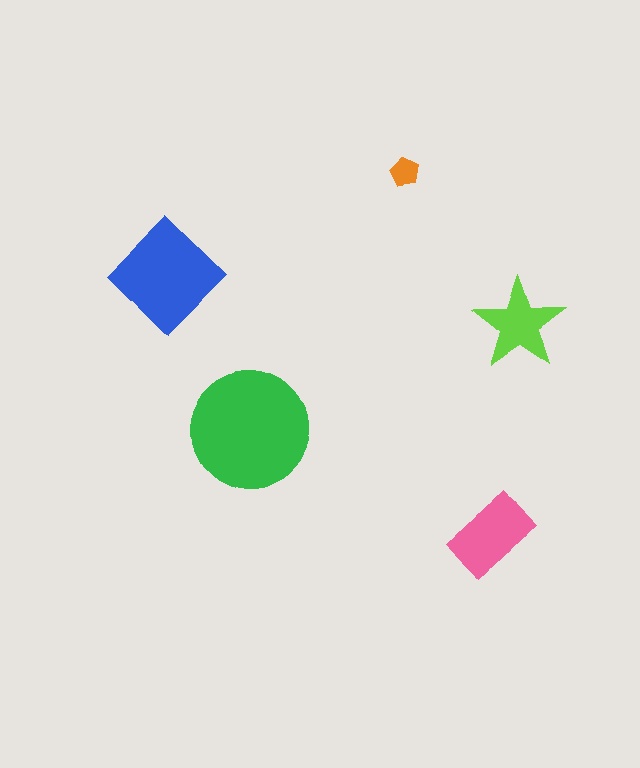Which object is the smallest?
The orange pentagon.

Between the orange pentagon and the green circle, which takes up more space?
The green circle.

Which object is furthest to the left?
The blue diamond is leftmost.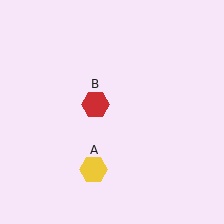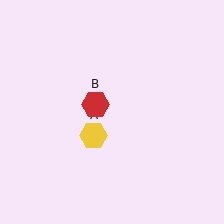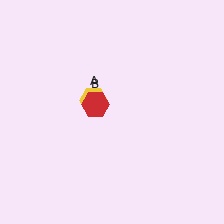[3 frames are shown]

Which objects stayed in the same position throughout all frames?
Red hexagon (object B) remained stationary.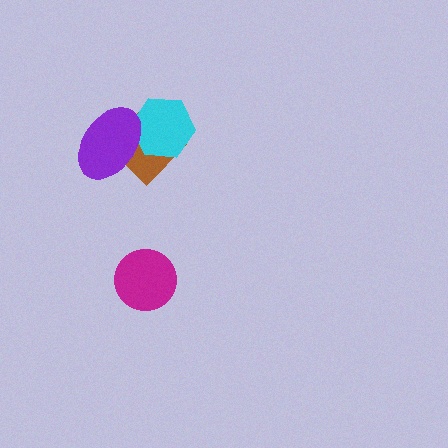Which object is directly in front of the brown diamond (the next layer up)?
The cyan hexagon is directly in front of the brown diamond.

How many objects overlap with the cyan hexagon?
2 objects overlap with the cyan hexagon.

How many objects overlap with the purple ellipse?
2 objects overlap with the purple ellipse.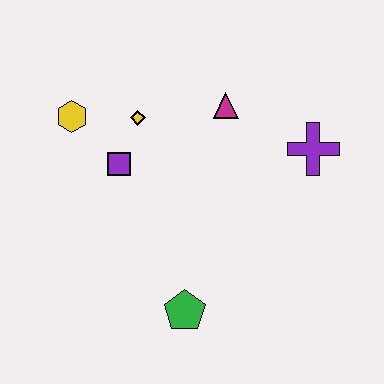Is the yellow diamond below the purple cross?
No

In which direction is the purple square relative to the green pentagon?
The purple square is above the green pentagon.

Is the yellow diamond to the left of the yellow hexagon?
No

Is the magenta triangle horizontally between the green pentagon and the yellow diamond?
No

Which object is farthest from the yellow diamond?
The green pentagon is farthest from the yellow diamond.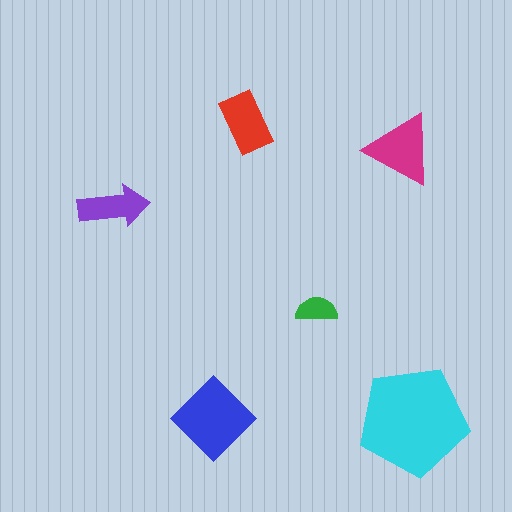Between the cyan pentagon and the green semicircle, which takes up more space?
The cyan pentagon.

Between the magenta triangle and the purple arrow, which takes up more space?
The magenta triangle.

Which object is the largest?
The cyan pentagon.